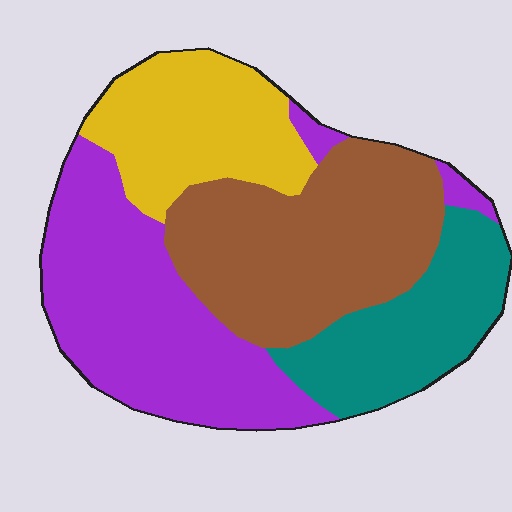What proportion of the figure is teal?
Teal covers around 20% of the figure.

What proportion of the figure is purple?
Purple covers around 35% of the figure.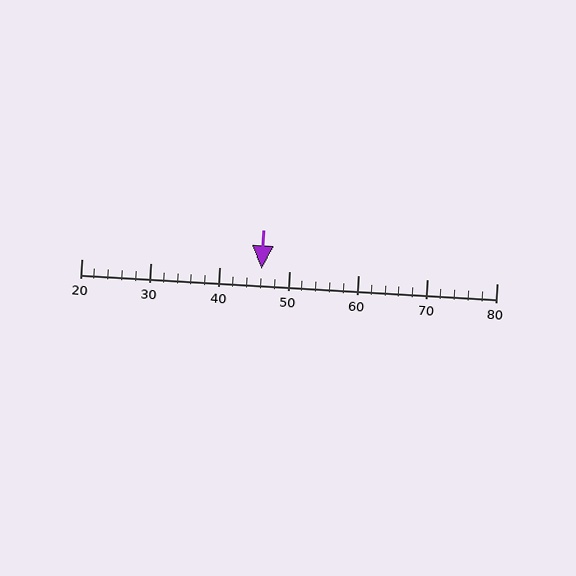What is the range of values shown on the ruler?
The ruler shows values from 20 to 80.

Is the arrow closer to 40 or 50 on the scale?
The arrow is closer to 50.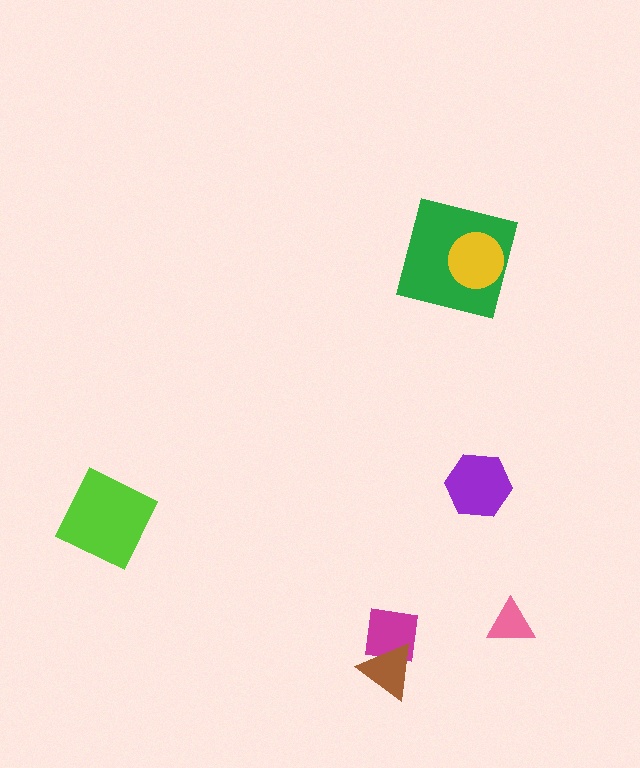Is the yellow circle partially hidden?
No, no other shape covers it.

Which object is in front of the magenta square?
The brown triangle is in front of the magenta square.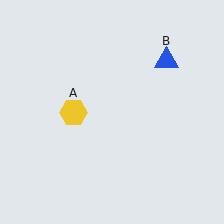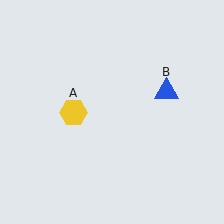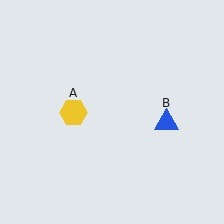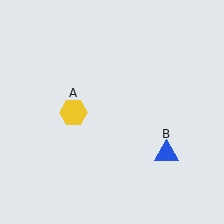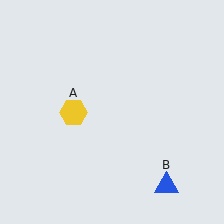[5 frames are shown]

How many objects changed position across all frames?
1 object changed position: blue triangle (object B).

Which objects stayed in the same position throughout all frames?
Yellow hexagon (object A) remained stationary.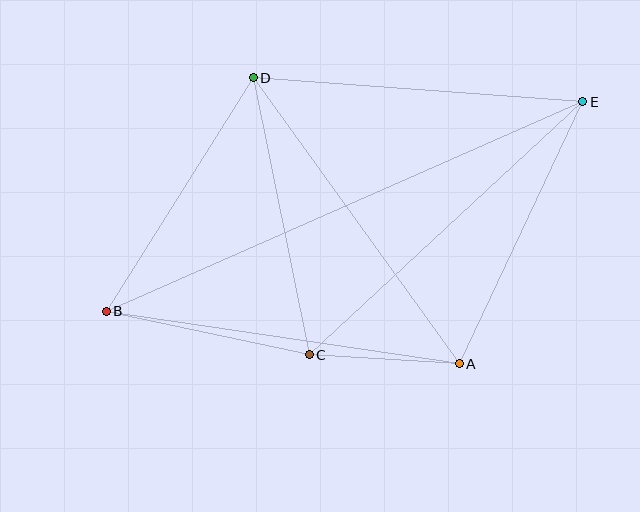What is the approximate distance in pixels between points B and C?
The distance between B and C is approximately 207 pixels.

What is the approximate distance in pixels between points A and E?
The distance between A and E is approximately 289 pixels.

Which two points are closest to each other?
Points A and C are closest to each other.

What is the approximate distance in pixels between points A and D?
The distance between A and D is approximately 352 pixels.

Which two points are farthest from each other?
Points B and E are farthest from each other.